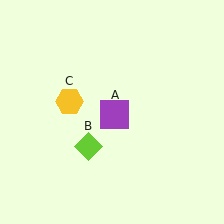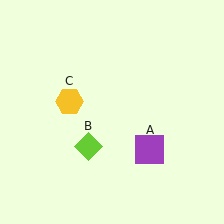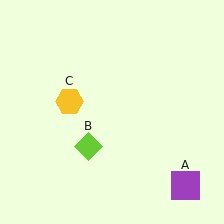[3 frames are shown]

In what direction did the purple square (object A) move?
The purple square (object A) moved down and to the right.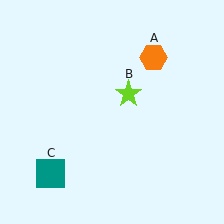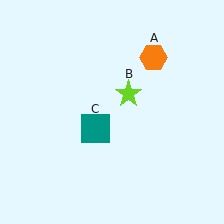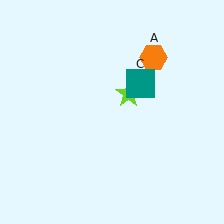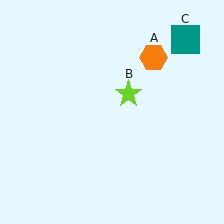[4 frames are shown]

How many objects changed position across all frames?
1 object changed position: teal square (object C).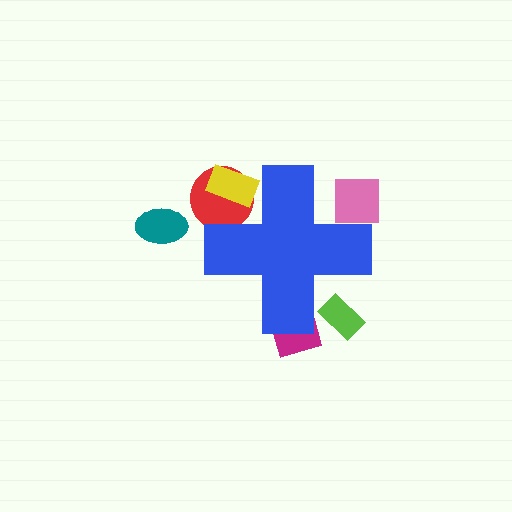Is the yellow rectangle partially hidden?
Yes, the yellow rectangle is partially hidden behind the blue cross.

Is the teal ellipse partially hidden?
No, the teal ellipse is fully visible.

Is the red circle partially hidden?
Yes, the red circle is partially hidden behind the blue cross.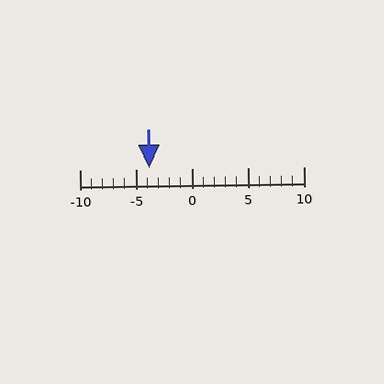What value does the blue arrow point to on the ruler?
The blue arrow points to approximately -4.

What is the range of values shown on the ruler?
The ruler shows values from -10 to 10.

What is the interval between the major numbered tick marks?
The major tick marks are spaced 5 units apart.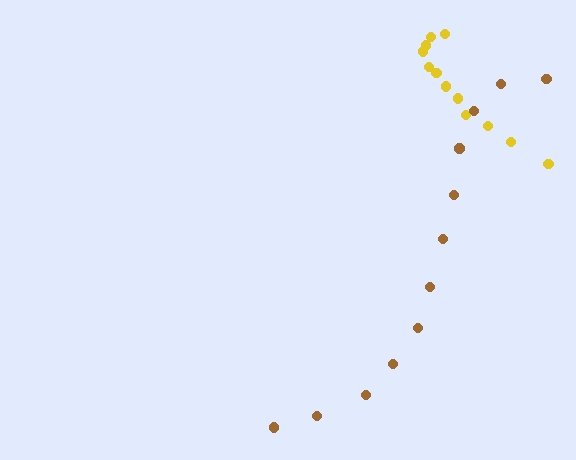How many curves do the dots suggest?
There are 2 distinct paths.